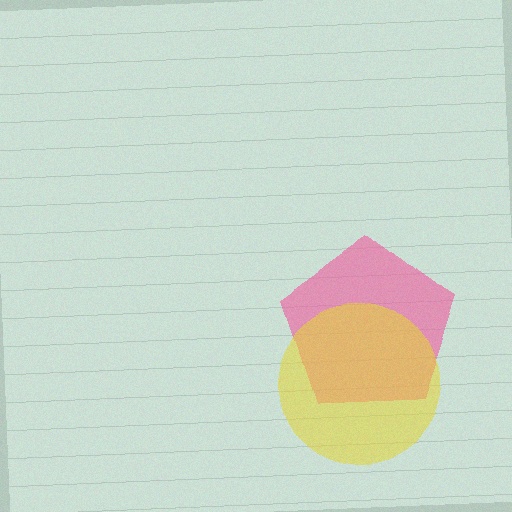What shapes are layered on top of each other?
The layered shapes are: a pink pentagon, a yellow circle.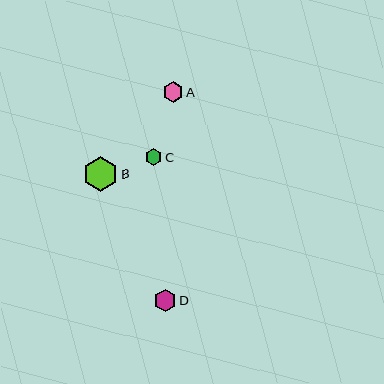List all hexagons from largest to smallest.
From largest to smallest: B, D, A, C.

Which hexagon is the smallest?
Hexagon C is the smallest with a size of approximately 17 pixels.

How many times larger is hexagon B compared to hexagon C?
Hexagon B is approximately 2.0 times the size of hexagon C.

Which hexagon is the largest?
Hexagon B is the largest with a size of approximately 35 pixels.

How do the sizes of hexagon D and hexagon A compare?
Hexagon D and hexagon A are approximately the same size.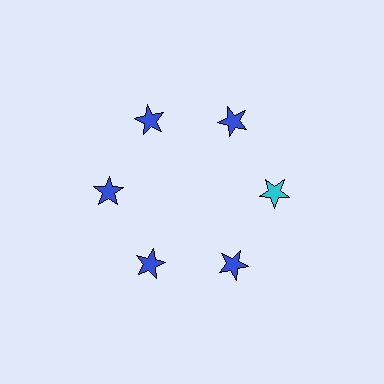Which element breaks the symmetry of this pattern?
The cyan star at roughly the 3 o'clock position breaks the symmetry. All other shapes are blue stars.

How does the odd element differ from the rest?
It has a different color: cyan instead of blue.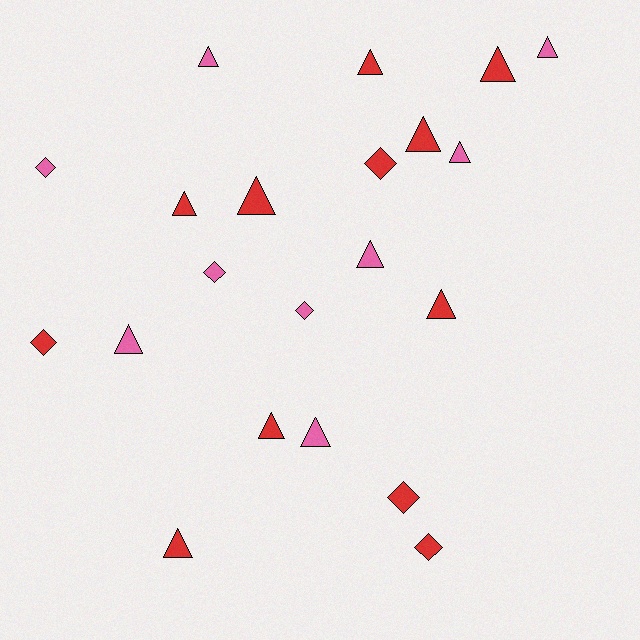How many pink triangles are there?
There are 6 pink triangles.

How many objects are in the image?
There are 21 objects.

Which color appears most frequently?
Red, with 12 objects.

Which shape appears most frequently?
Triangle, with 14 objects.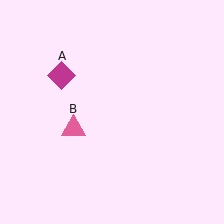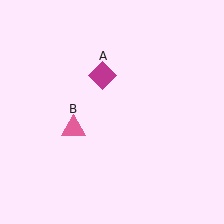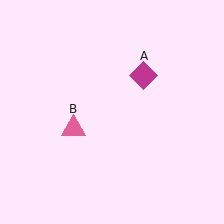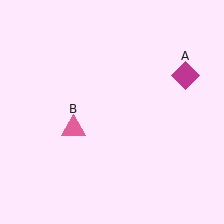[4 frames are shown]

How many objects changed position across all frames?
1 object changed position: magenta diamond (object A).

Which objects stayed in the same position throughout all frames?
Pink triangle (object B) remained stationary.